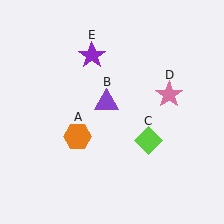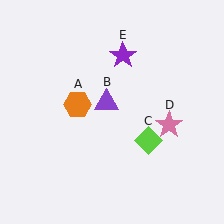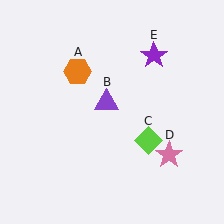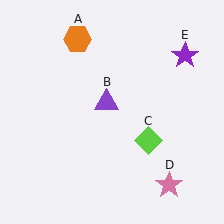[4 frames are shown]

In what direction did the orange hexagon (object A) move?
The orange hexagon (object A) moved up.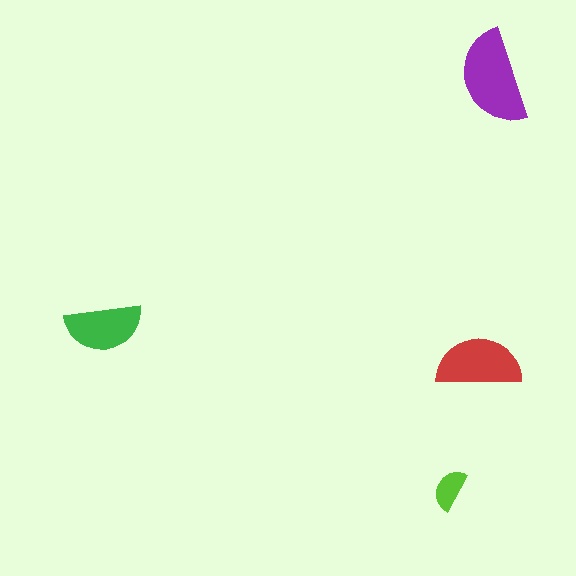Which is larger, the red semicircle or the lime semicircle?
The red one.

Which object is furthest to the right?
The purple semicircle is rightmost.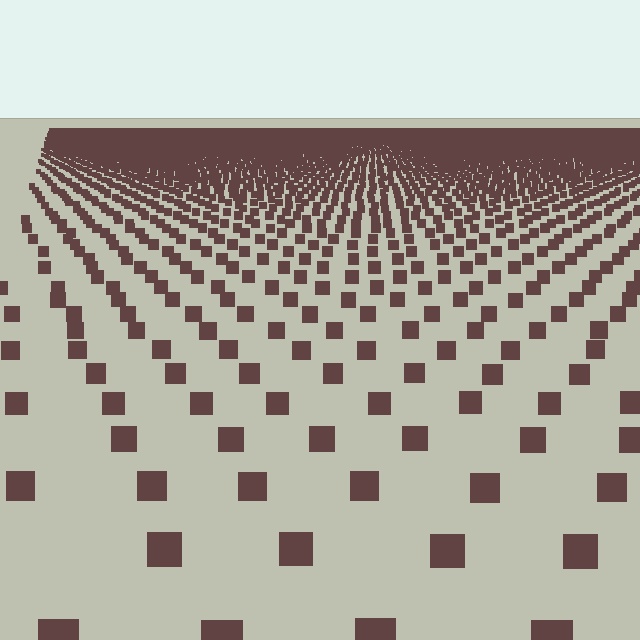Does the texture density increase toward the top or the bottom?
Density increases toward the top.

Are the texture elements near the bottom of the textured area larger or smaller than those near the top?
Larger. Near the bottom, elements are closer to the viewer and appear at a bigger on-screen size.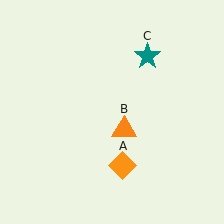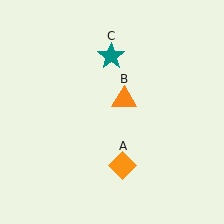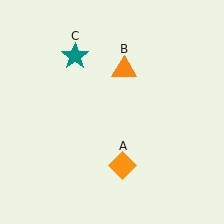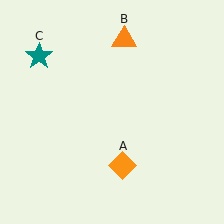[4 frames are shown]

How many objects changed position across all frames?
2 objects changed position: orange triangle (object B), teal star (object C).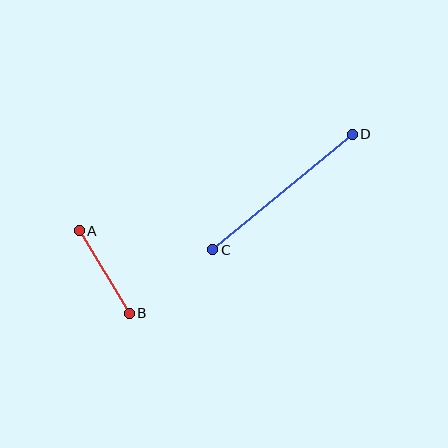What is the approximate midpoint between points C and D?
The midpoint is at approximately (283, 192) pixels.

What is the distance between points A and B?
The distance is approximately 97 pixels.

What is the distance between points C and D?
The distance is approximately 181 pixels.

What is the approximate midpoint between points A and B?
The midpoint is at approximately (104, 272) pixels.